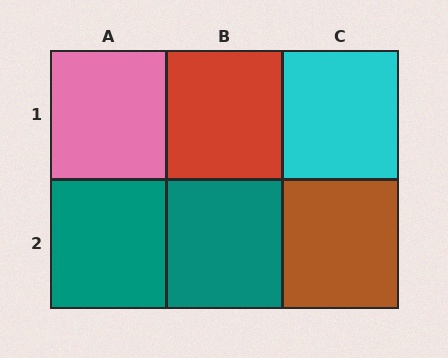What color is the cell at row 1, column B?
Red.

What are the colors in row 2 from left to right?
Teal, teal, brown.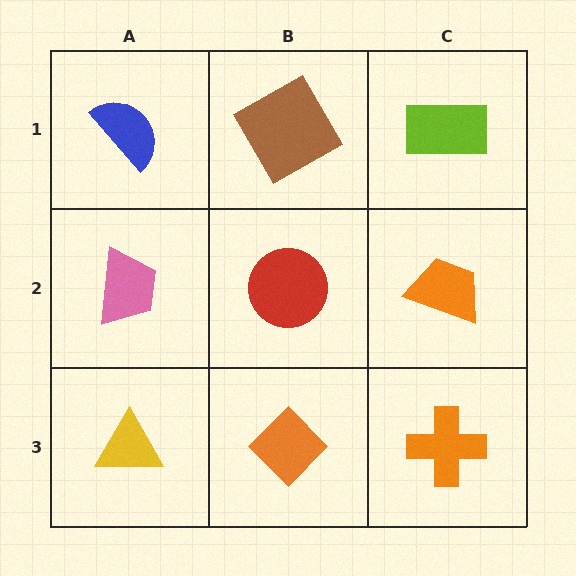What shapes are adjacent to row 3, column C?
An orange trapezoid (row 2, column C), an orange diamond (row 3, column B).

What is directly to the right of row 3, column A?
An orange diamond.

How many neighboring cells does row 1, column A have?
2.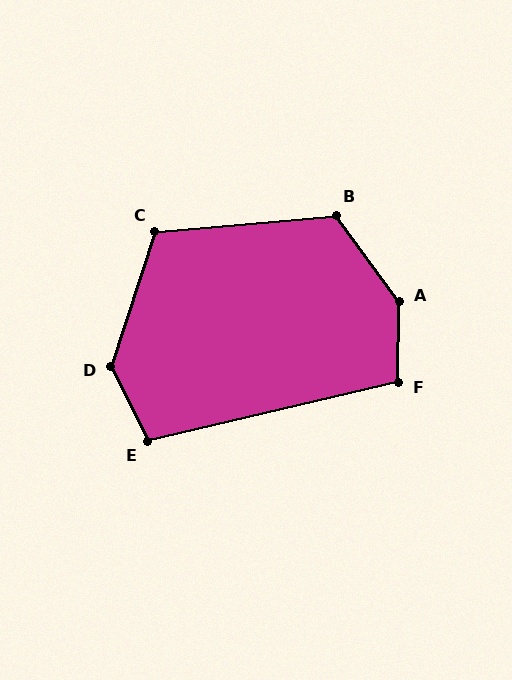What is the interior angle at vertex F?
Approximately 104 degrees (obtuse).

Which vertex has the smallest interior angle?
E, at approximately 103 degrees.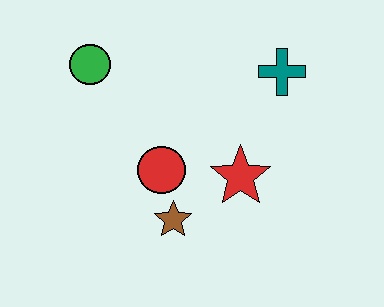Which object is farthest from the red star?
The green circle is farthest from the red star.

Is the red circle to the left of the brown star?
Yes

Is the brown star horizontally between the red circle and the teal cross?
Yes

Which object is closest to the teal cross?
The red star is closest to the teal cross.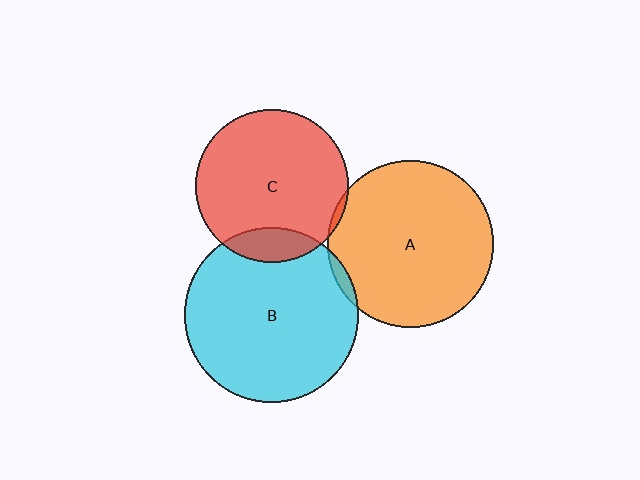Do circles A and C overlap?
Yes.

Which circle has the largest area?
Circle B (cyan).